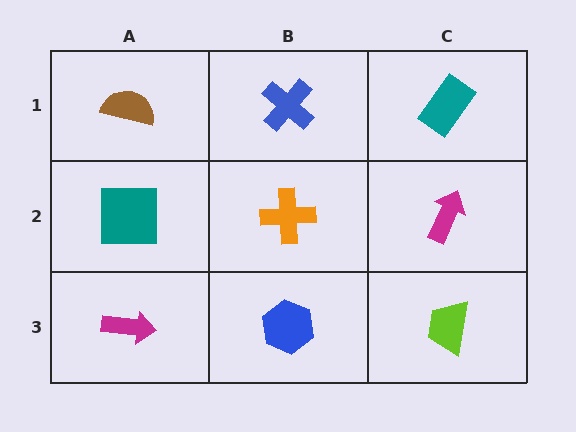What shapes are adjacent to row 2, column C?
A teal rectangle (row 1, column C), a lime trapezoid (row 3, column C), an orange cross (row 2, column B).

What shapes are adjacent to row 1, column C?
A magenta arrow (row 2, column C), a blue cross (row 1, column B).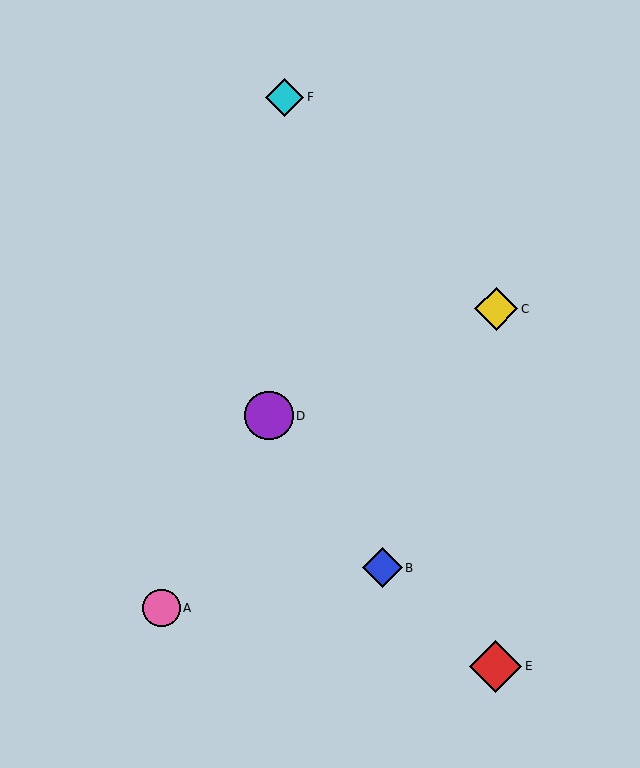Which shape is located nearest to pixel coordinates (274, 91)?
The cyan diamond (labeled F) at (284, 97) is nearest to that location.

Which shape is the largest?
The red diamond (labeled E) is the largest.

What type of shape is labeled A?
Shape A is a pink circle.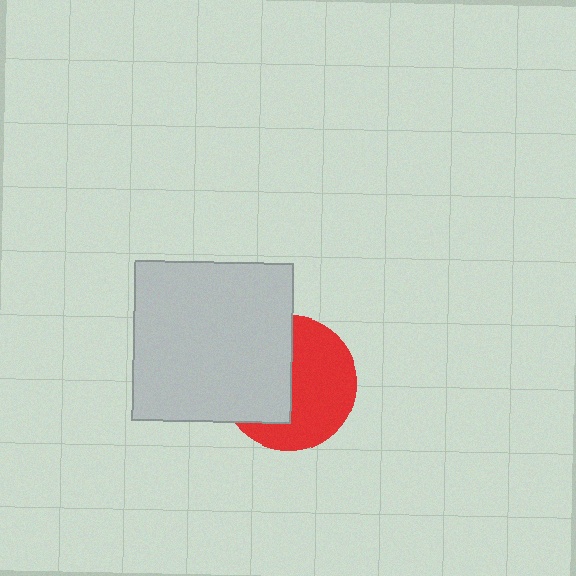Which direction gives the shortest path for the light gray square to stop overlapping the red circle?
Moving left gives the shortest separation.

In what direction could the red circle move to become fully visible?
The red circle could move right. That would shift it out from behind the light gray square entirely.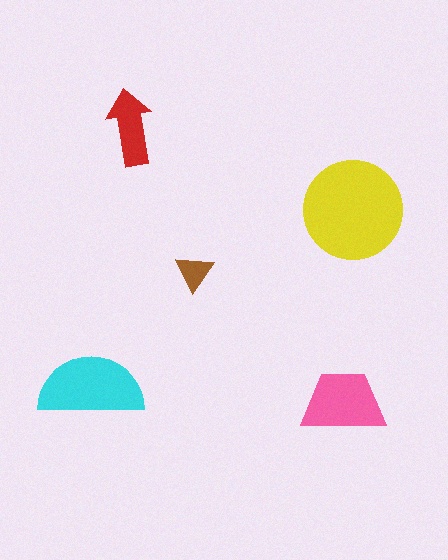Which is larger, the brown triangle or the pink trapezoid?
The pink trapezoid.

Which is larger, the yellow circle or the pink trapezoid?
The yellow circle.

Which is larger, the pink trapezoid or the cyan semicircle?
The cyan semicircle.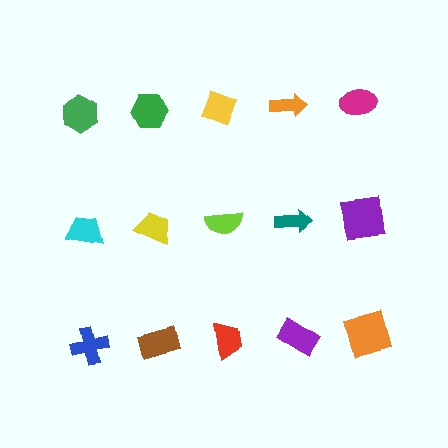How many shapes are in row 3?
5 shapes.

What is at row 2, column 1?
A cyan trapezoid.